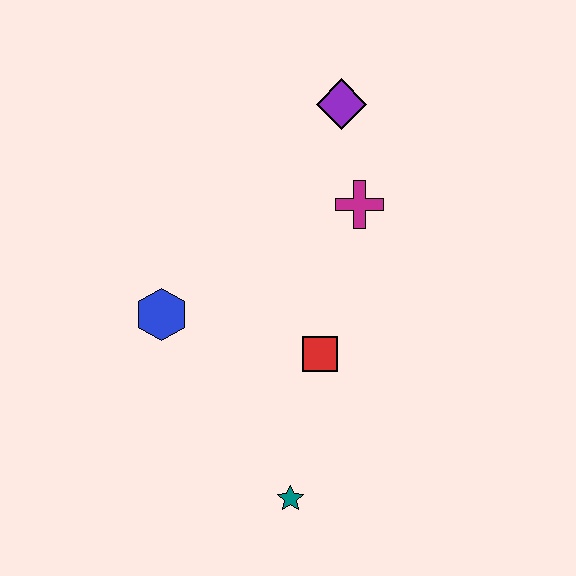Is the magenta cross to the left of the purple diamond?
No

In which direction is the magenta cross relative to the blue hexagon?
The magenta cross is to the right of the blue hexagon.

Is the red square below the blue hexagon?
Yes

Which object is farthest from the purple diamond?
The teal star is farthest from the purple diamond.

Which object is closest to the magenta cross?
The purple diamond is closest to the magenta cross.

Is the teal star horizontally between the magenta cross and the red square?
No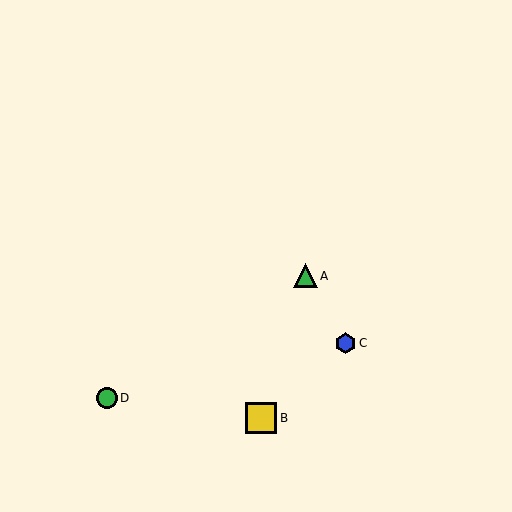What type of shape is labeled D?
Shape D is a green circle.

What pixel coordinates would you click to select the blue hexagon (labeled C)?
Click at (346, 343) to select the blue hexagon C.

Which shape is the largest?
The yellow square (labeled B) is the largest.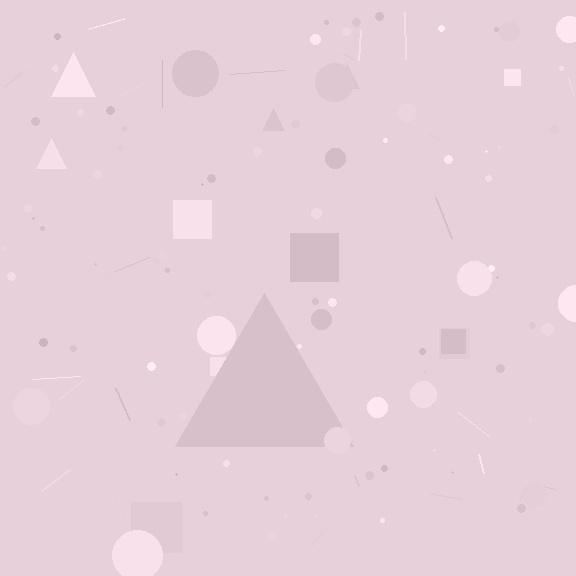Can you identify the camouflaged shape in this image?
The camouflaged shape is a triangle.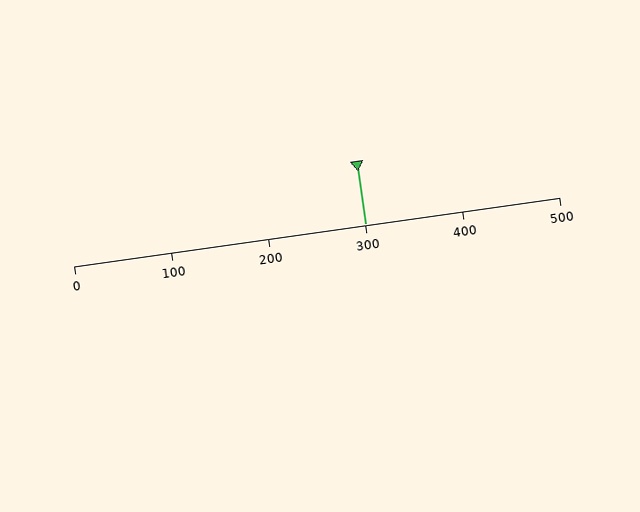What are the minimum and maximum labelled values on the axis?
The axis runs from 0 to 500.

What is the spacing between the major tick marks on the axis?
The major ticks are spaced 100 apart.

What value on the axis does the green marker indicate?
The marker indicates approximately 300.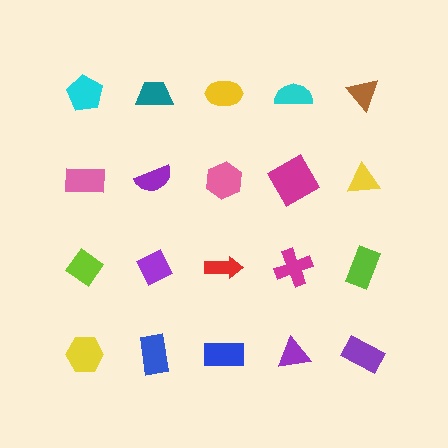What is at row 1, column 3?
A yellow ellipse.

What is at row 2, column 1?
A pink rectangle.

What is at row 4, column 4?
A purple triangle.